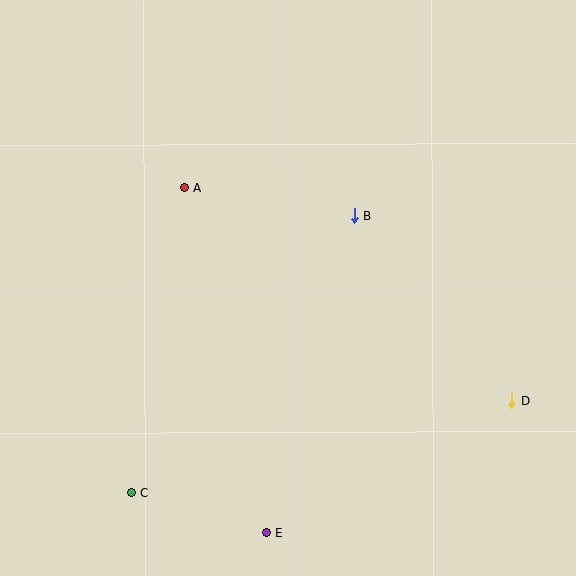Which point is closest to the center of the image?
Point B at (354, 216) is closest to the center.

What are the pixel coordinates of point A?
Point A is at (184, 188).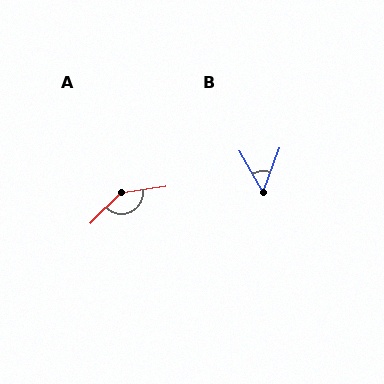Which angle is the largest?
A, at approximately 144 degrees.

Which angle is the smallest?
B, at approximately 51 degrees.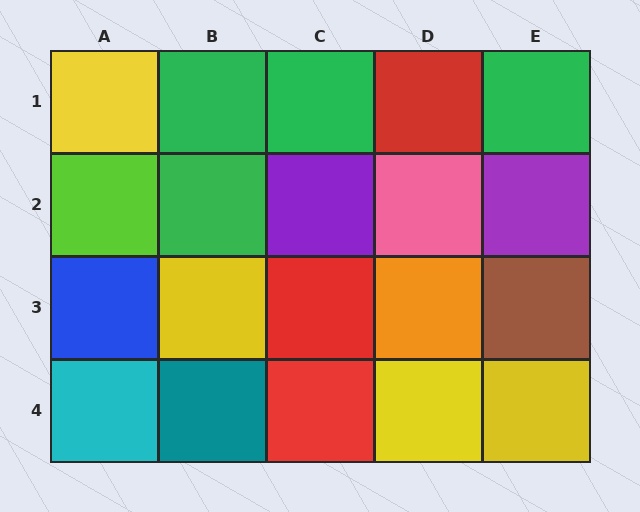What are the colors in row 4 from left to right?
Cyan, teal, red, yellow, yellow.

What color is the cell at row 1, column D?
Red.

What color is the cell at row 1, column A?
Yellow.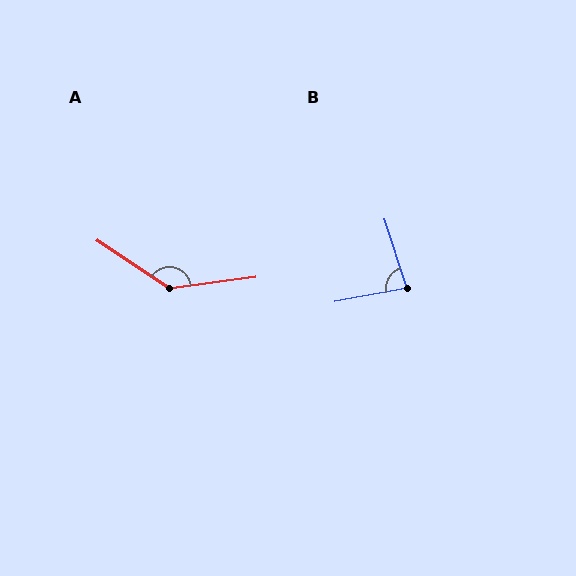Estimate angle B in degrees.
Approximately 83 degrees.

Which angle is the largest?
A, at approximately 138 degrees.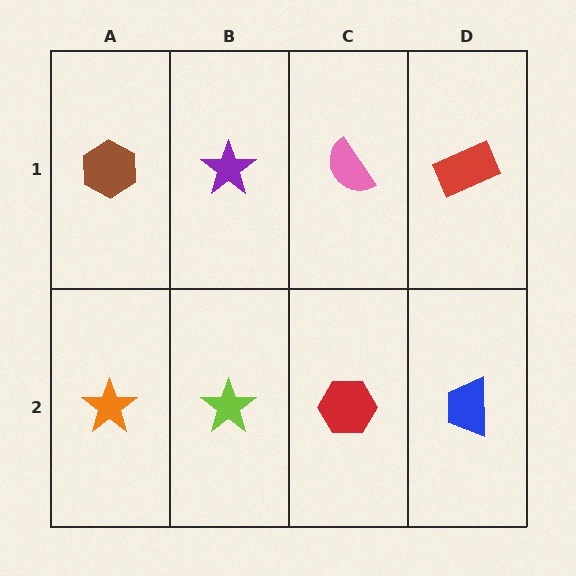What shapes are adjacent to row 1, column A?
An orange star (row 2, column A), a purple star (row 1, column B).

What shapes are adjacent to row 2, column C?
A pink semicircle (row 1, column C), a lime star (row 2, column B), a blue trapezoid (row 2, column D).